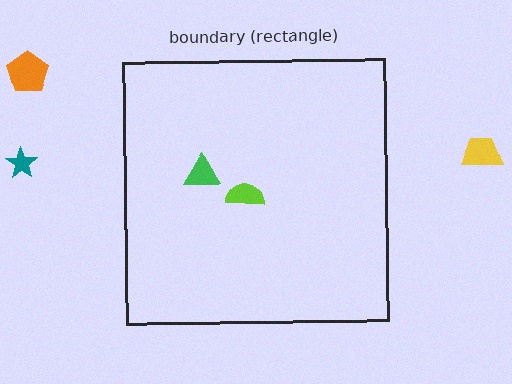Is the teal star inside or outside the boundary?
Outside.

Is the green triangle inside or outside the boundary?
Inside.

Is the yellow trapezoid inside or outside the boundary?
Outside.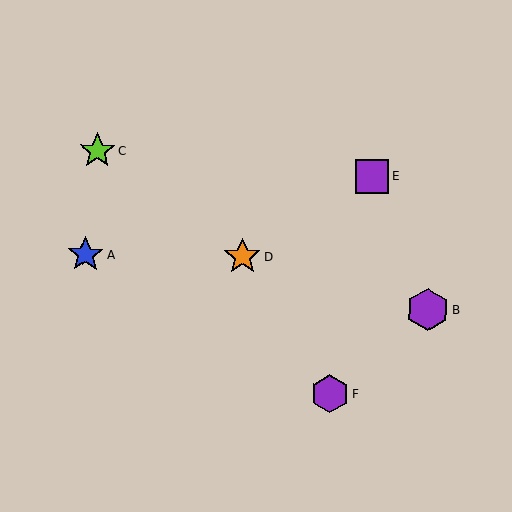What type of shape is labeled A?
Shape A is a blue star.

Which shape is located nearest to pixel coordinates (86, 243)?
The blue star (labeled A) at (86, 254) is nearest to that location.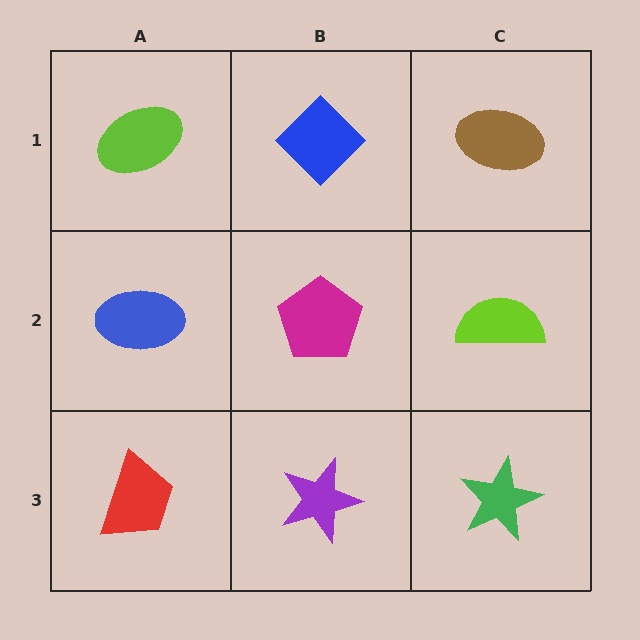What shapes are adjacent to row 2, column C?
A brown ellipse (row 1, column C), a green star (row 3, column C), a magenta pentagon (row 2, column B).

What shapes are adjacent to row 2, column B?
A blue diamond (row 1, column B), a purple star (row 3, column B), a blue ellipse (row 2, column A), a lime semicircle (row 2, column C).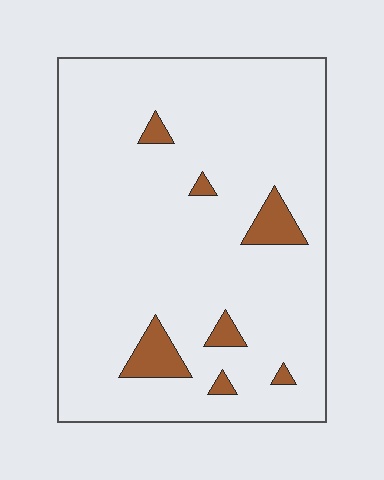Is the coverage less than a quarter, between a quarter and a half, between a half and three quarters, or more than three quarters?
Less than a quarter.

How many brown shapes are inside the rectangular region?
7.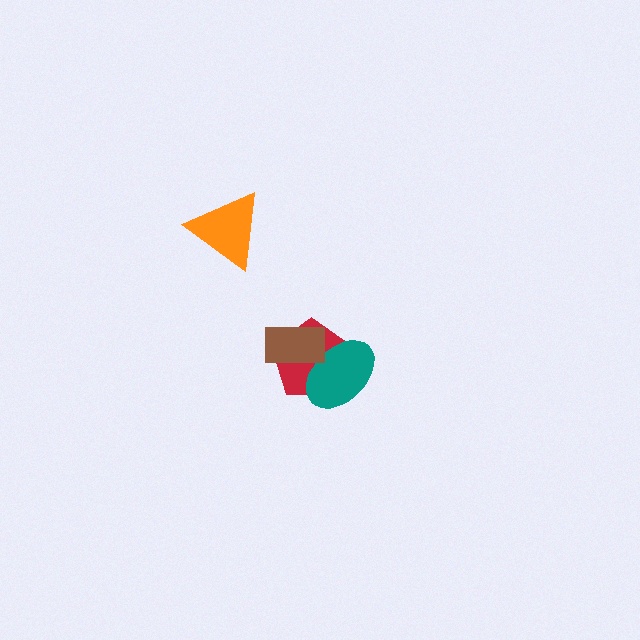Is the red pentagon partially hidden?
Yes, it is partially covered by another shape.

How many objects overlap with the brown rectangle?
2 objects overlap with the brown rectangle.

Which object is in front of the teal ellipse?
The brown rectangle is in front of the teal ellipse.